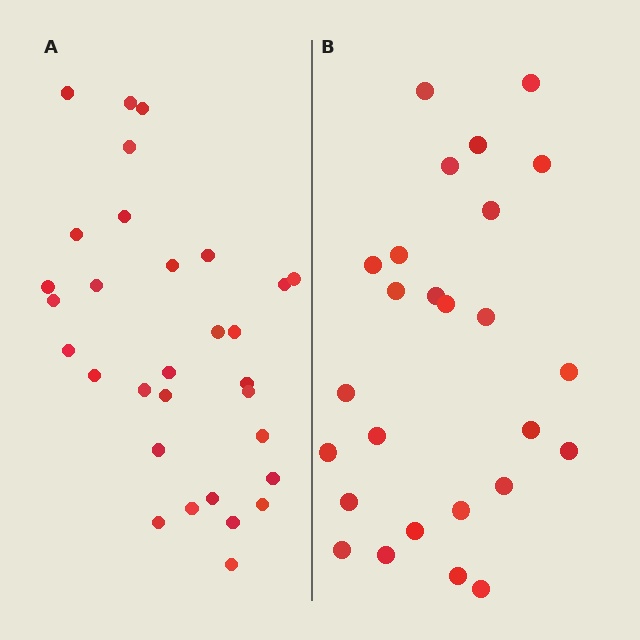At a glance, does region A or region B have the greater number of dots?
Region A (the left region) has more dots.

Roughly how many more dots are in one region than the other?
Region A has about 5 more dots than region B.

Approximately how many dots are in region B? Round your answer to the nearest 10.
About 30 dots. (The exact count is 26, which rounds to 30.)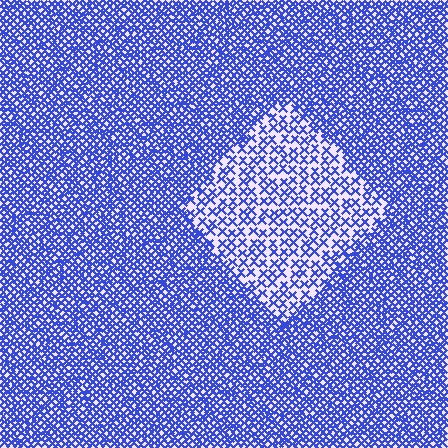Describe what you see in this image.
The image contains small blue elements arranged at two different densities. A diamond-shaped region is visible where the elements are less densely packed than the surrounding area.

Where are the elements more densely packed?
The elements are more densely packed outside the diamond boundary.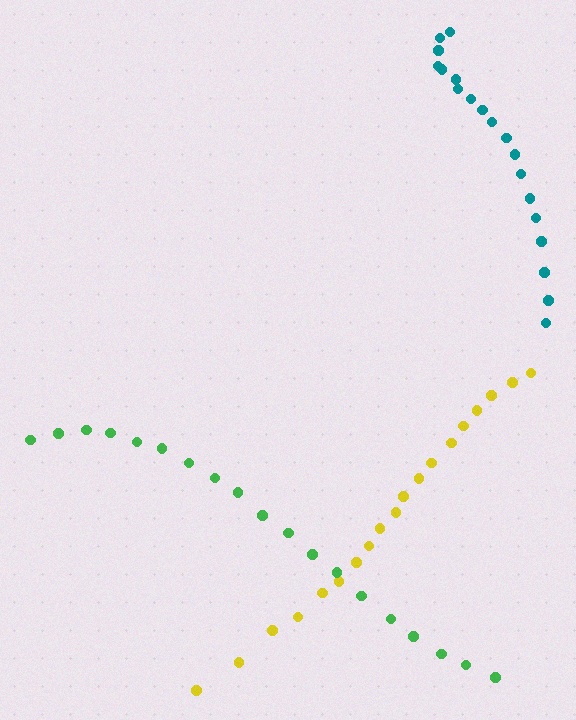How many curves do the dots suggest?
There are 3 distinct paths.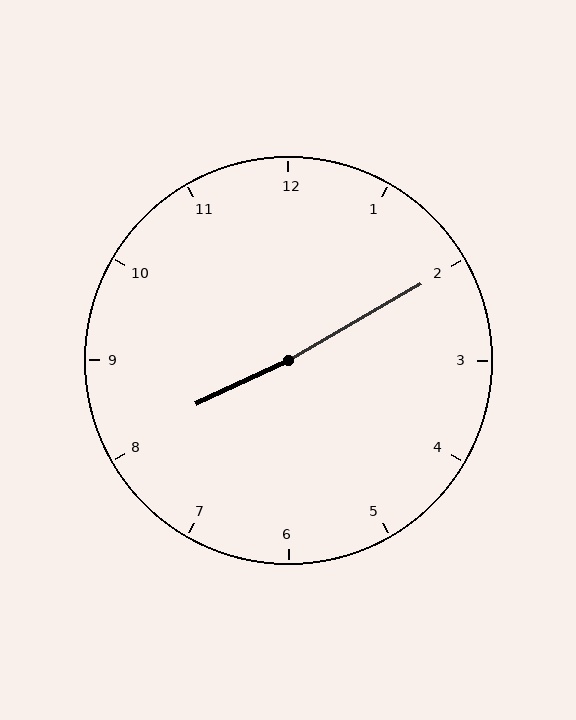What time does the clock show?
8:10.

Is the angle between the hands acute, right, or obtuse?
It is obtuse.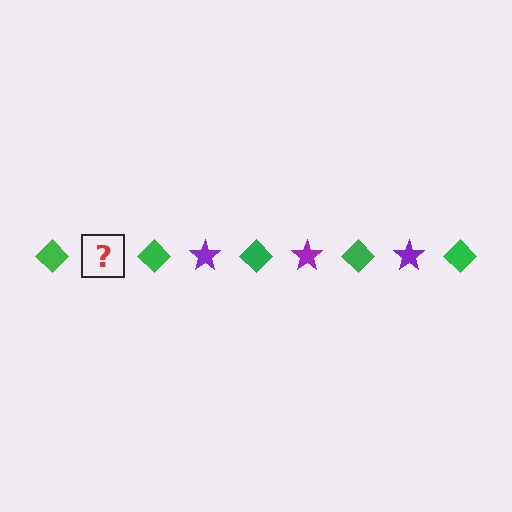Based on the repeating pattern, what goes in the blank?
The blank should be a purple star.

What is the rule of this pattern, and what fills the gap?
The rule is that the pattern alternates between green diamond and purple star. The gap should be filled with a purple star.